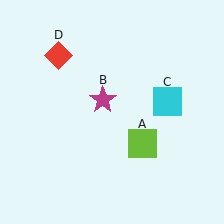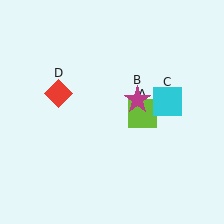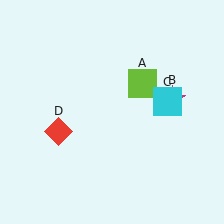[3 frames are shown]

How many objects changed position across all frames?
3 objects changed position: lime square (object A), magenta star (object B), red diamond (object D).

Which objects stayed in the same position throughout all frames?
Cyan square (object C) remained stationary.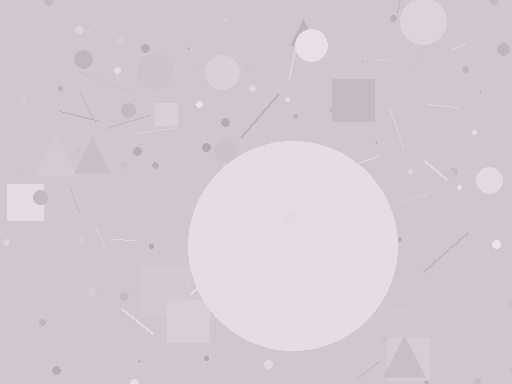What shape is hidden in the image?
A circle is hidden in the image.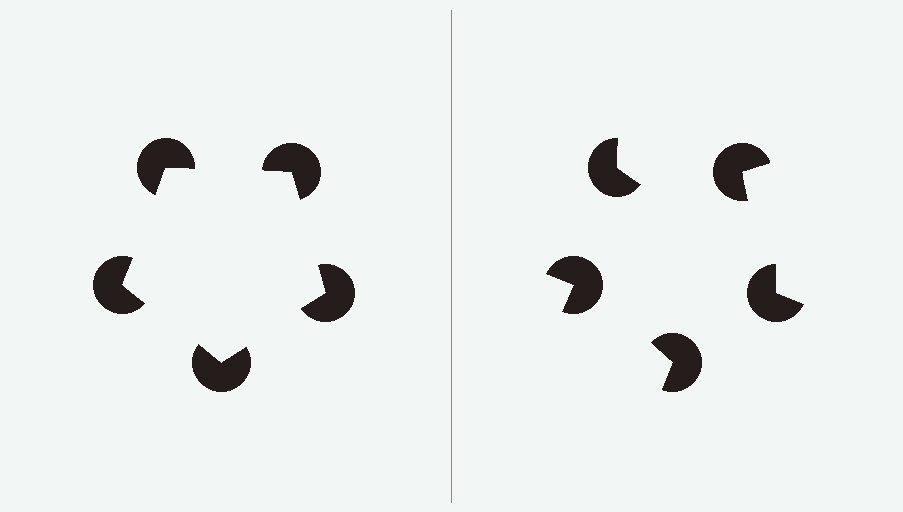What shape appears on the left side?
An illusory pentagon.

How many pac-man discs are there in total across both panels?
10 — 5 on each side.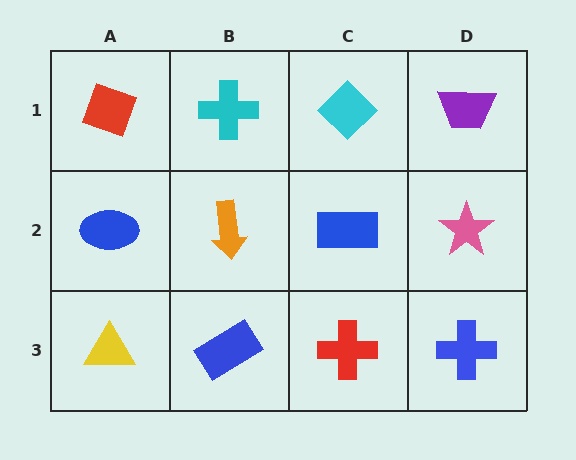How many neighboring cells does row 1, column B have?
3.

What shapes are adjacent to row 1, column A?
A blue ellipse (row 2, column A), a cyan cross (row 1, column B).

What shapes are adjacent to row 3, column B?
An orange arrow (row 2, column B), a yellow triangle (row 3, column A), a red cross (row 3, column C).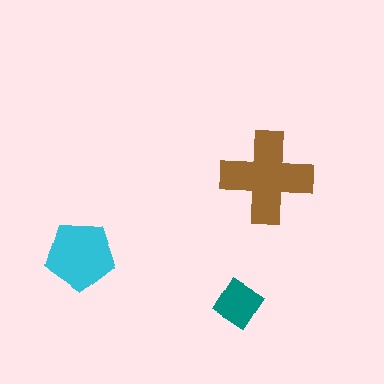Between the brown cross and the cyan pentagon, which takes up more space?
The brown cross.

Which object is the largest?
The brown cross.